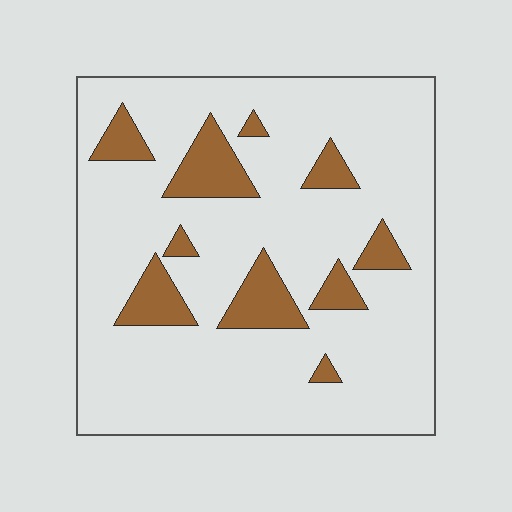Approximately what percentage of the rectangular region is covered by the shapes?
Approximately 15%.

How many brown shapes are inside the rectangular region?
10.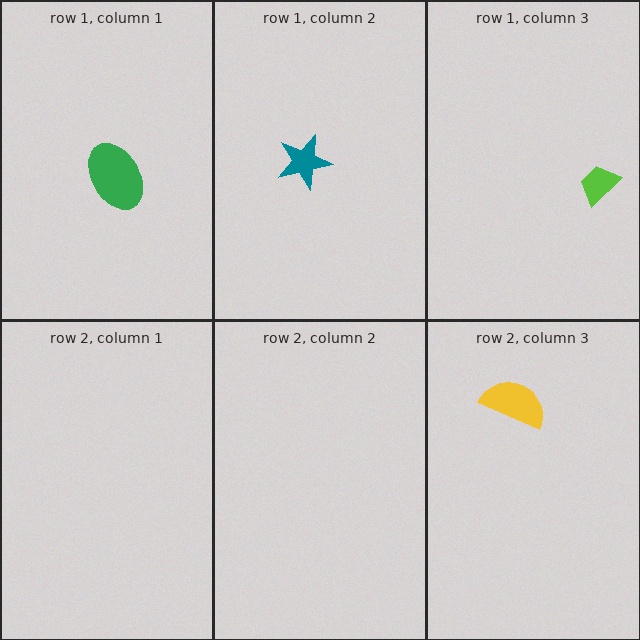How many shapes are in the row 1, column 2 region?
1.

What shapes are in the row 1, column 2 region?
The teal star.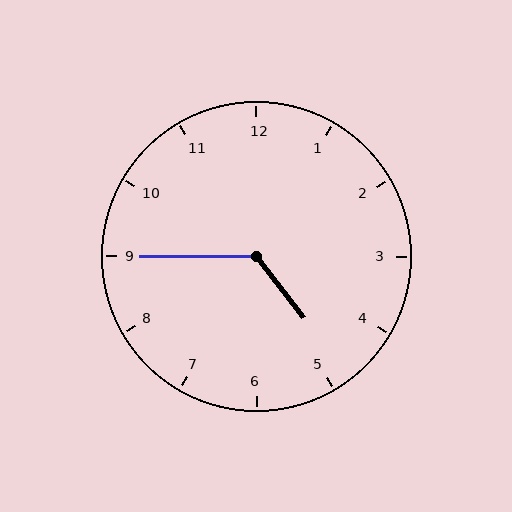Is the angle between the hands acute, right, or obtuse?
It is obtuse.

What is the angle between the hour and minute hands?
Approximately 128 degrees.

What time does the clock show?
4:45.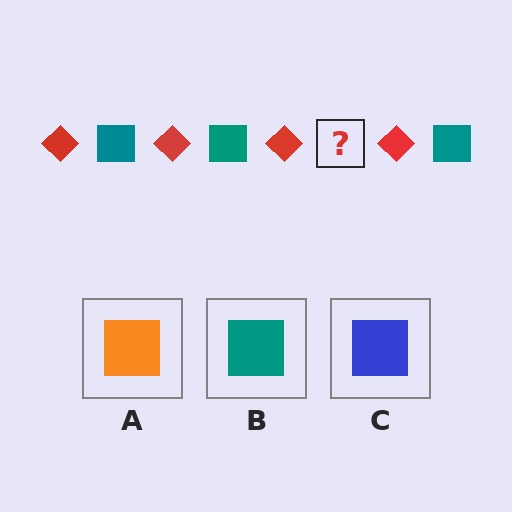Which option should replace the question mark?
Option B.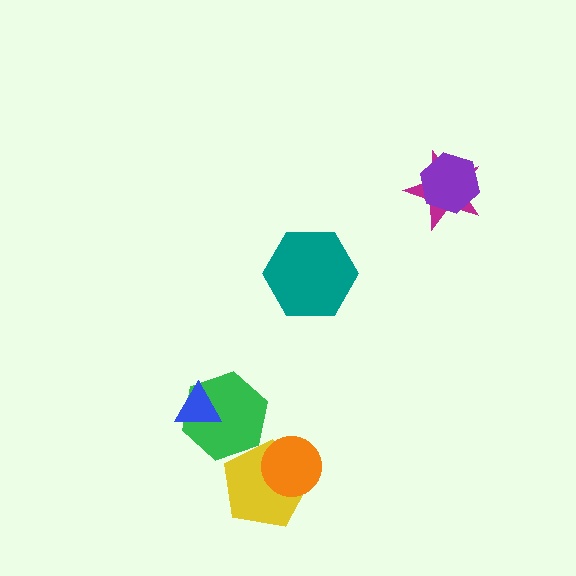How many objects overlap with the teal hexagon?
0 objects overlap with the teal hexagon.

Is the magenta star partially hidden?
Yes, it is partially covered by another shape.